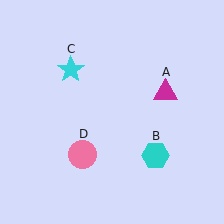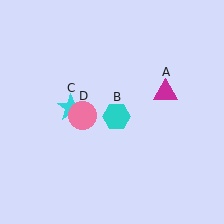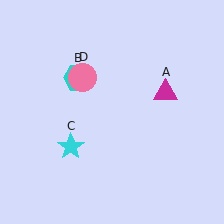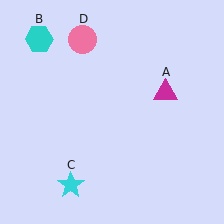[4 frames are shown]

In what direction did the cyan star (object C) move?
The cyan star (object C) moved down.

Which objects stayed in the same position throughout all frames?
Magenta triangle (object A) remained stationary.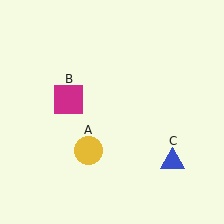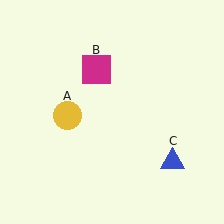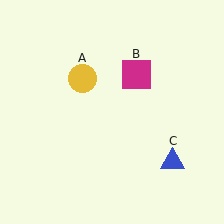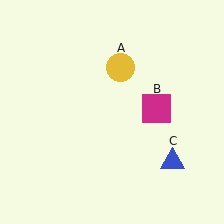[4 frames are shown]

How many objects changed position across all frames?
2 objects changed position: yellow circle (object A), magenta square (object B).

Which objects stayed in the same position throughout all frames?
Blue triangle (object C) remained stationary.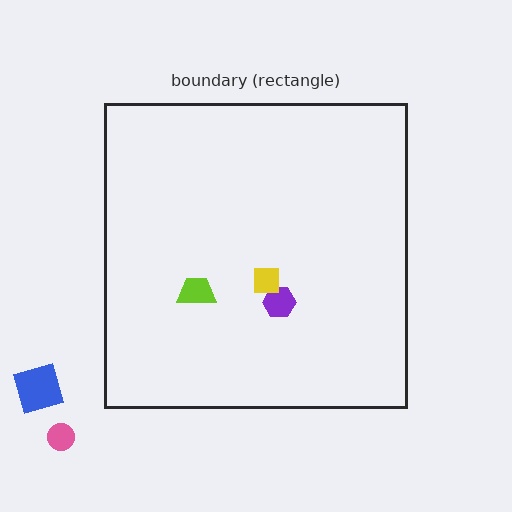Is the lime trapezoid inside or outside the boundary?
Inside.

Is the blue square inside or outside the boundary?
Outside.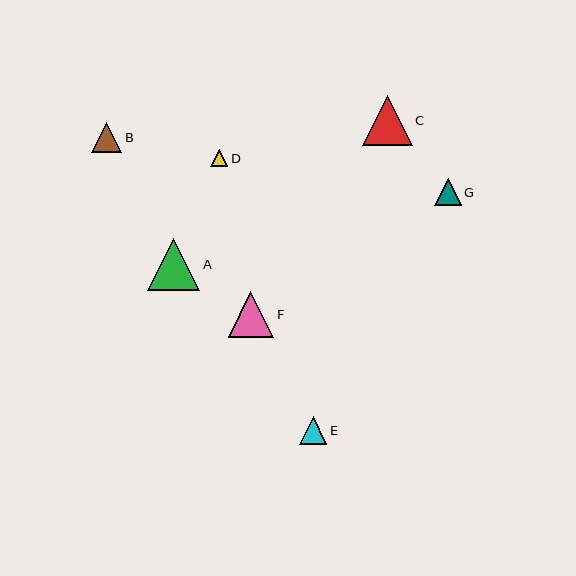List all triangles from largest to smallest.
From largest to smallest: A, C, F, B, E, G, D.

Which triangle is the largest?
Triangle A is the largest with a size of approximately 52 pixels.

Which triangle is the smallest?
Triangle D is the smallest with a size of approximately 17 pixels.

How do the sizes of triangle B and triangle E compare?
Triangle B and triangle E are approximately the same size.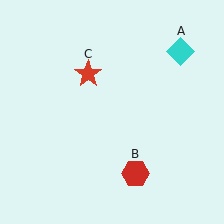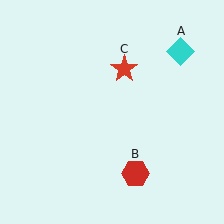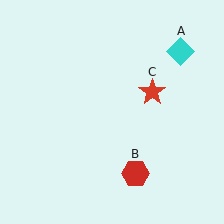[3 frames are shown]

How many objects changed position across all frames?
1 object changed position: red star (object C).